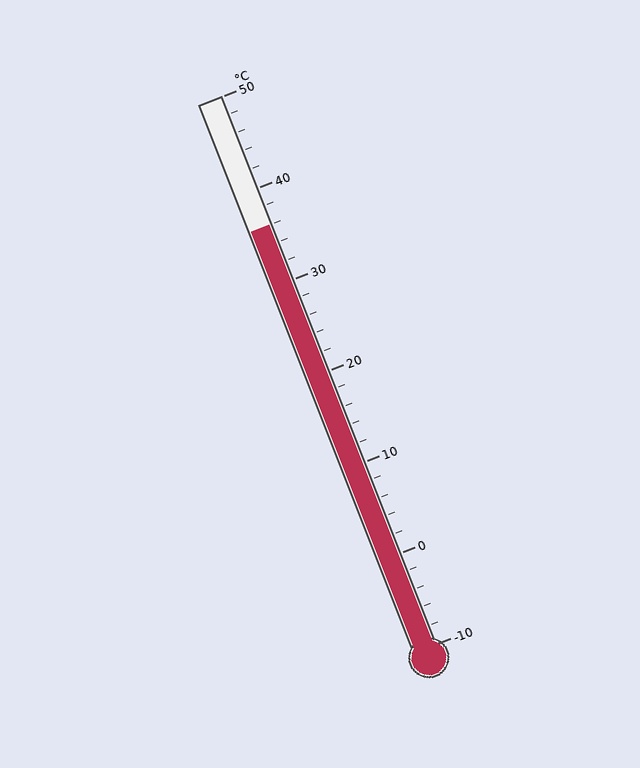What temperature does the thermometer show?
The thermometer shows approximately 36°C.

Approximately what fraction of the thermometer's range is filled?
The thermometer is filled to approximately 75% of its range.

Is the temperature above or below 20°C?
The temperature is above 20°C.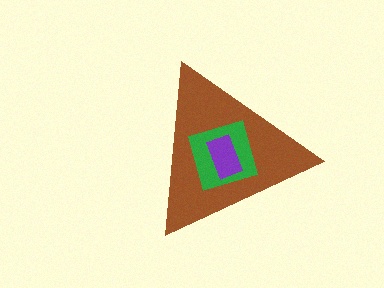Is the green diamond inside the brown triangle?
Yes.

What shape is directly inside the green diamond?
The purple rectangle.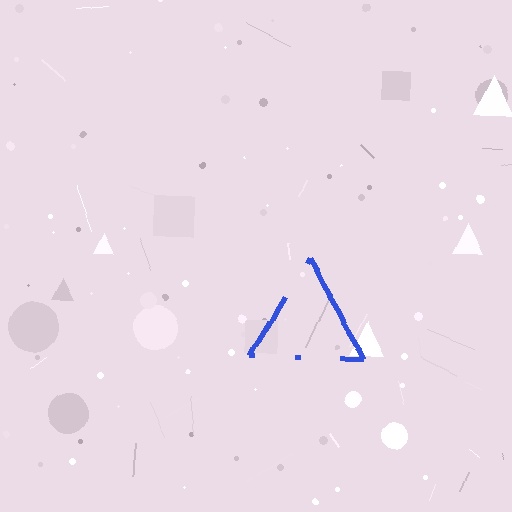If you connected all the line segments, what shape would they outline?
They would outline a triangle.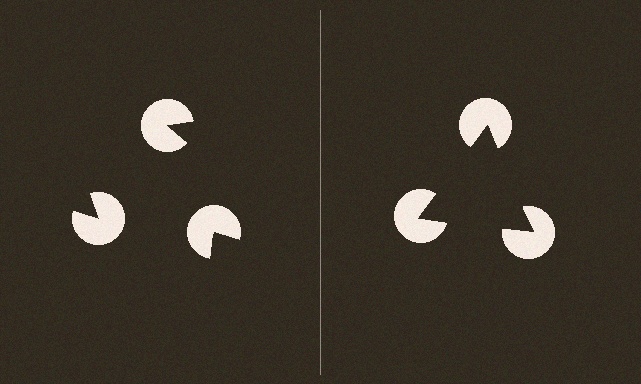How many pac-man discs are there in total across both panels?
6 — 3 on each side.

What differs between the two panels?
The pac-man discs are positioned identically on both sides; only the wedge orientations differ. On the right they align to a triangle; on the left they are misaligned.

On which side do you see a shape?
An illusory triangle appears on the right side. On the left side the wedge cuts are rotated, so no coherent shape forms.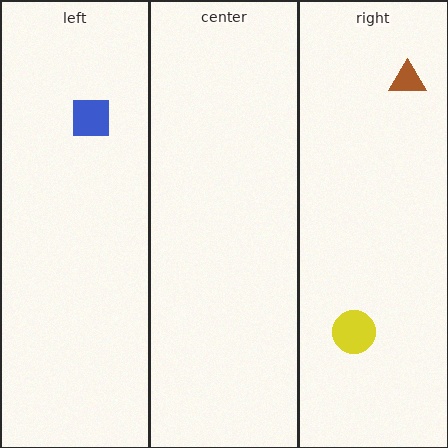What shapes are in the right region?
The brown triangle, the yellow circle.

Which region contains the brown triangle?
The right region.